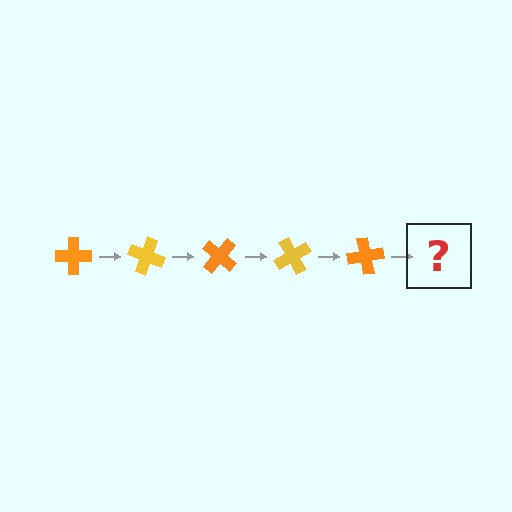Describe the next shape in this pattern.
It should be a yellow cross, rotated 100 degrees from the start.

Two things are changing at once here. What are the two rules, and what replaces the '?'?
The two rules are that it rotates 20 degrees each step and the color cycles through orange and yellow. The '?' should be a yellow cross, rotated 100 degrees from the start.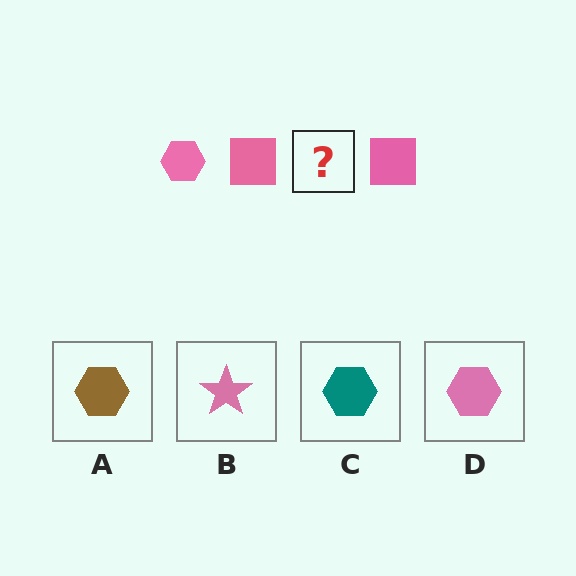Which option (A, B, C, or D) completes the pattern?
D.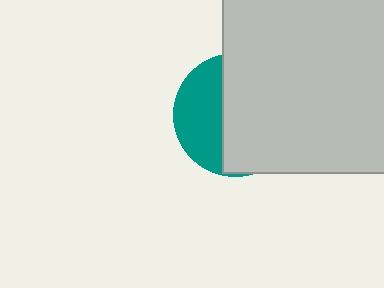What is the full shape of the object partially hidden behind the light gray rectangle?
The partially hidden object is a teal circle.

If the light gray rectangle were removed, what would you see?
You would see the complete teal circle.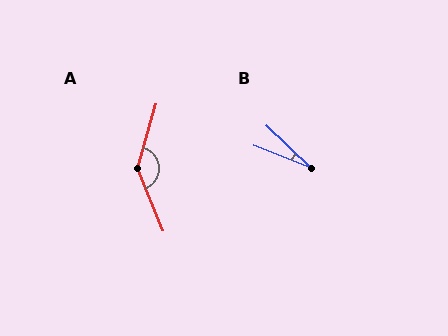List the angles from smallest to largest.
B (22°), A (142°).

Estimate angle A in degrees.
Approximately 142 degrees.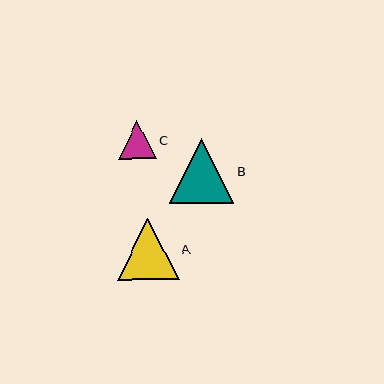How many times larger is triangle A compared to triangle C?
Triangle A is approximately 1.6 times the size of triangle C.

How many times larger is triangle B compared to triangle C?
Triangle B is approximately 1.7 times the size of triangle C.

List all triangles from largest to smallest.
From largest to smallest: B, A, C.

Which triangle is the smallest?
Triangle C is the smallest with a size of approximately 38 pixels.